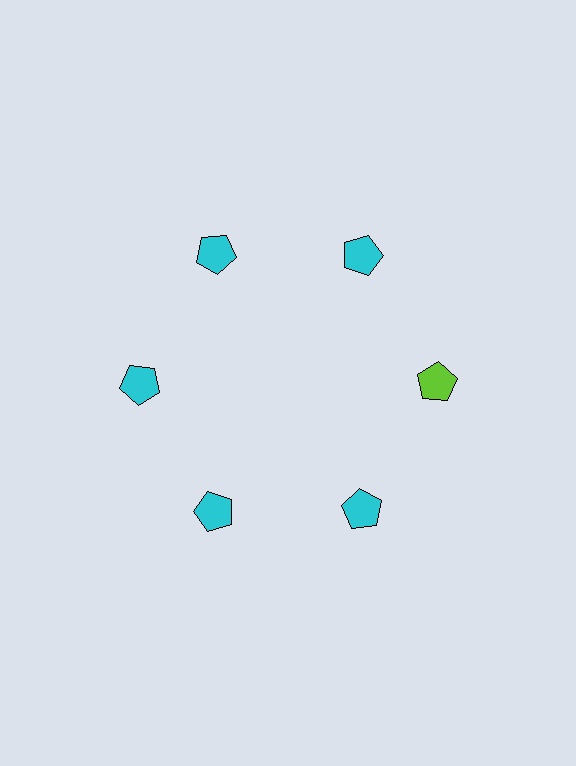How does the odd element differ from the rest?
It has a different color: lime instead of cyan.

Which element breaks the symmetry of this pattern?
The lime pentagon at roughly the 3 o'clock position breaks the symmetry. All other shapes are cyan pentagons.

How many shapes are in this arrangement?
There are 6 shapes arranged in a ring pattern.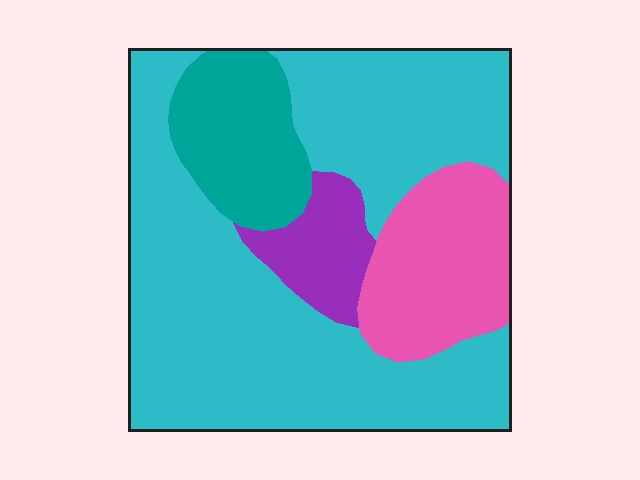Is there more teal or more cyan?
Cyan.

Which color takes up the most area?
Cyan, at roughly 65%.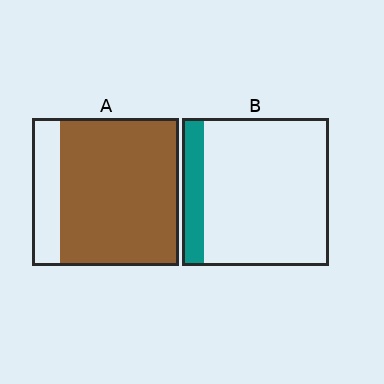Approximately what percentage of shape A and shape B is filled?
A is approximately 80% and B is approximately 15%.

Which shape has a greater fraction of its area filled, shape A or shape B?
Shape A.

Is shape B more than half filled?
No.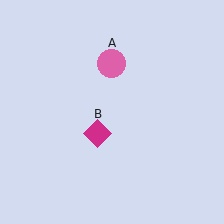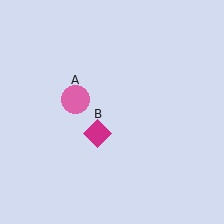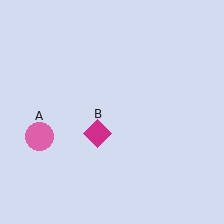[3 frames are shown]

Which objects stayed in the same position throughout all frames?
Magenta diamond (object B) remained stationary.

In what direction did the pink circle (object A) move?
The pink circle (object A) moved down and to the left.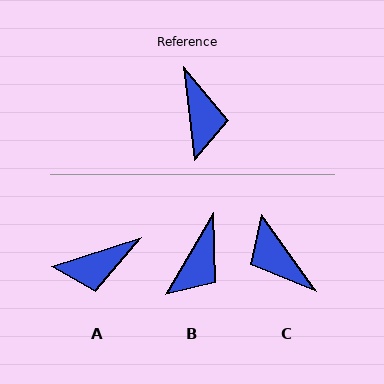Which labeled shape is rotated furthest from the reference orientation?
C, about 151 degrees away.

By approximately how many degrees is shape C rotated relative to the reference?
Approximately 151 degrees clockwise.